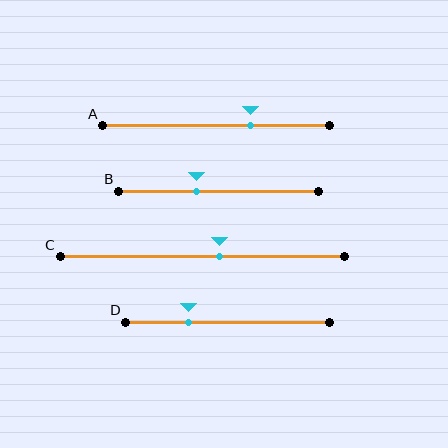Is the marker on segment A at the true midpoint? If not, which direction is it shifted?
No, the marker on segment A is shifted to the right by about 15% of the segment length.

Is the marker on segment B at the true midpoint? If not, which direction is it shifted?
No, the marker on segment B is shifted to the left by about 11% of the segment length.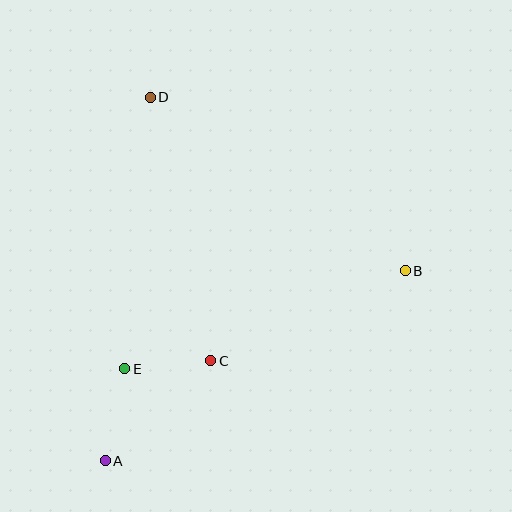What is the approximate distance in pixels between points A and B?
The distance between A and B is approximately 355 pixels.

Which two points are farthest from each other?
Points A and D are farthest from each other.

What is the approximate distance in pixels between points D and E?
The distance between D and E is approximately 272 pixels.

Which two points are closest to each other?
Points C and E are closest to each other.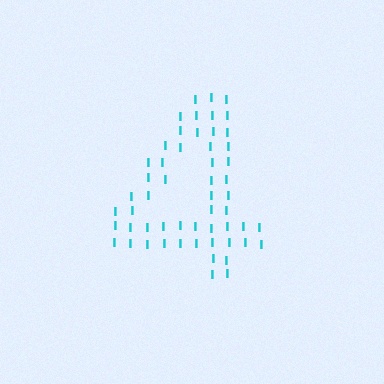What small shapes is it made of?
It is made of small letter I's.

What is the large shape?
The large shape is the digit 4.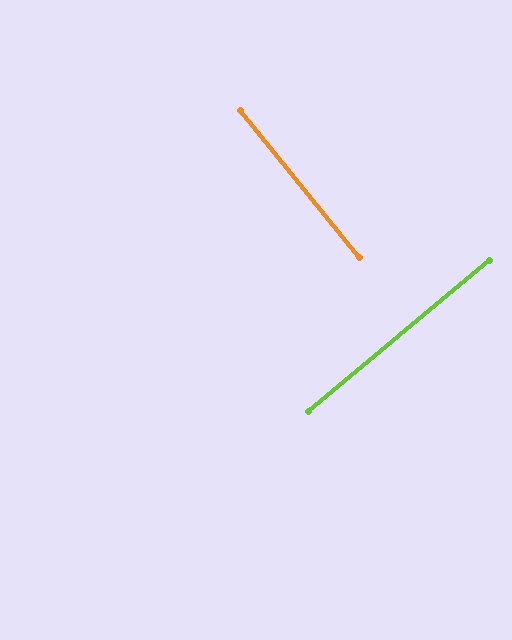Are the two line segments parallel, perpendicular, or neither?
Perpendicular — they meet at approximately 89°.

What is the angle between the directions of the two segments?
Approximately 89 degrees.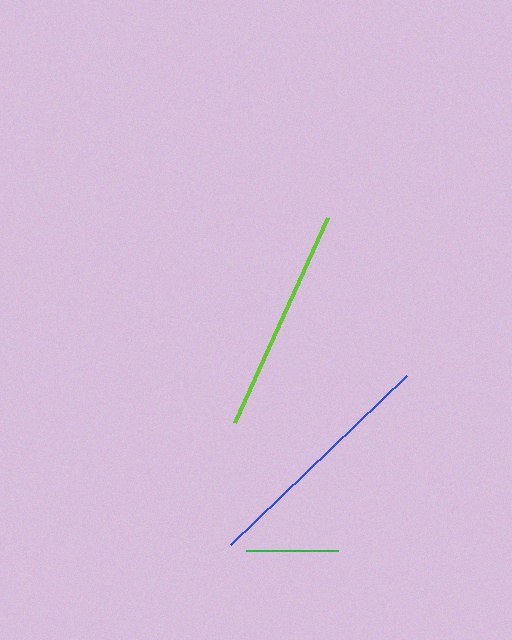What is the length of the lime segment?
The lime segment is approximately 226 pixels long.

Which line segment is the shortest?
The green line is the shortest at approximately 91 pixels.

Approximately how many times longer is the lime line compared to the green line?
The lime line is approximately 2.5 times the length of the green line.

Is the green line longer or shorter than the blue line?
The blue line is longer than the green line.